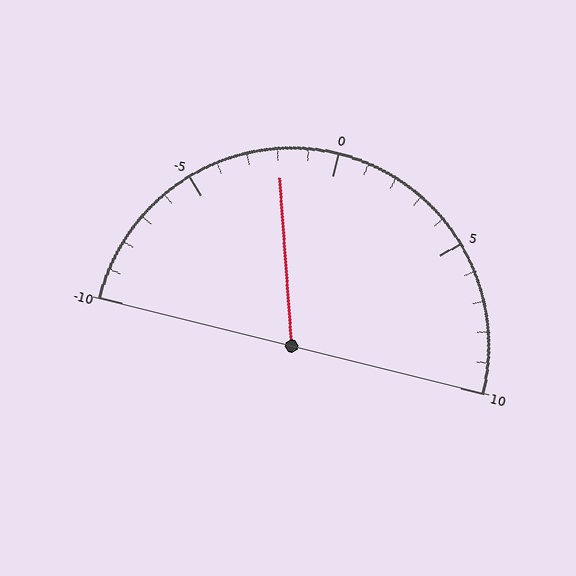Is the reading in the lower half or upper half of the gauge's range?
The reading is in the lower half of the range (-10 to 10).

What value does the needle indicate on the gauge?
The needle indicates approximately -2.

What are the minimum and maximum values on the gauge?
The gauge ranges from -10 to 10.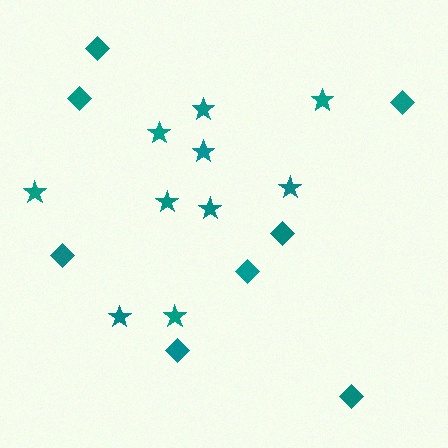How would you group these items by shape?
There are 2 groups: one group of stars (10) and one group of diamonds (8).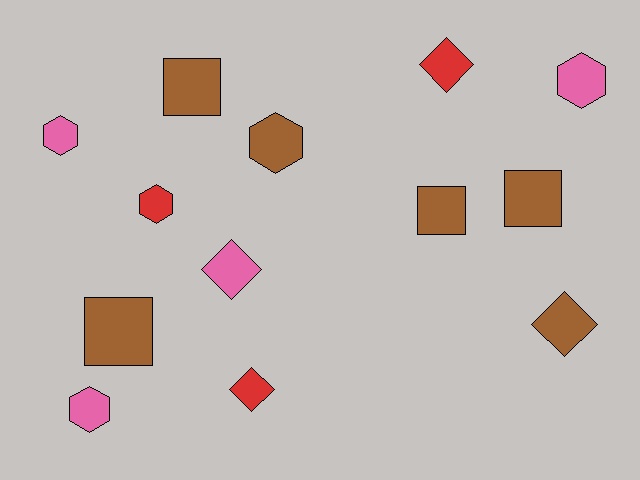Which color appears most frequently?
Brown, with 6 objects.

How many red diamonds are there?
There are 2 red diamonds.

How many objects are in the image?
There are 13 objects.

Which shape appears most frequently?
Hexagon, with 5 objects.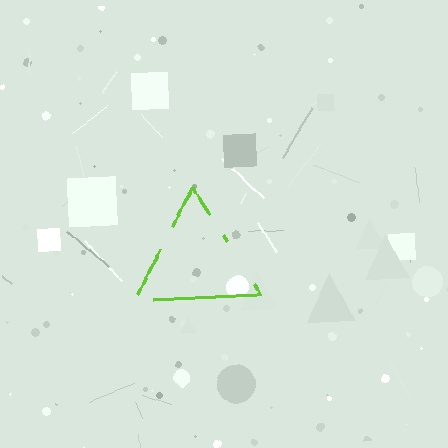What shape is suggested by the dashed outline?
The dashed outline suggests a triangle.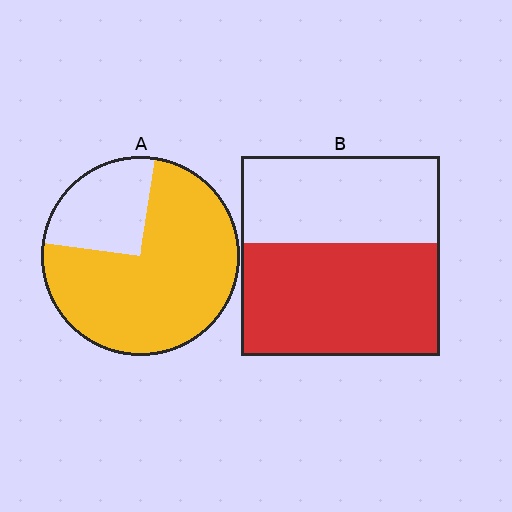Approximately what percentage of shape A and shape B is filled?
A is approximately 75% and B is approximately 55%.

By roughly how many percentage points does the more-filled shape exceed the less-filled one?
By roughly 20 percentage points (A over B).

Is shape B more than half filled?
Yes.